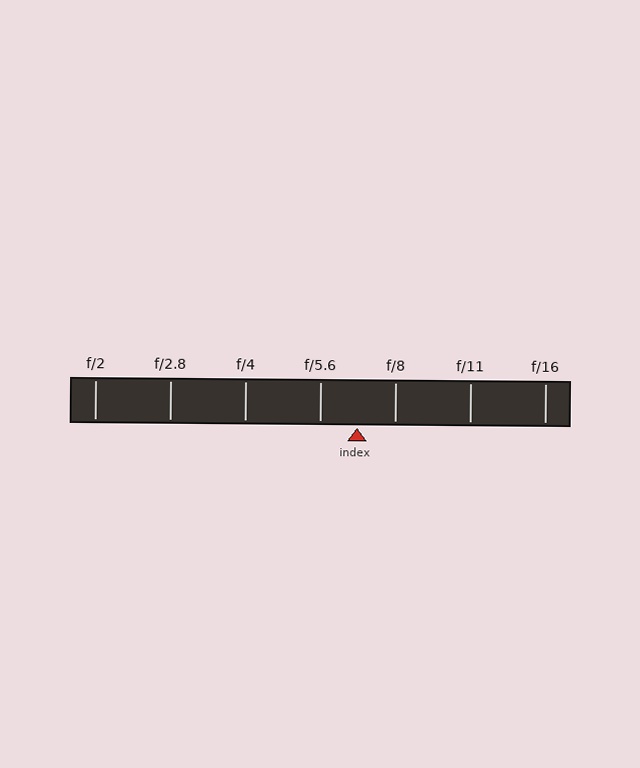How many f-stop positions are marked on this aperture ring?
There are 7 f-stop positions marked.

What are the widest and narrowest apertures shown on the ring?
The widest aperture shown is f/2 and the narrowest is f/16.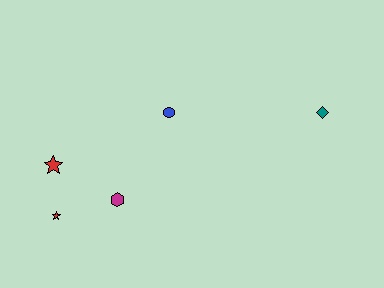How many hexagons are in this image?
There is 1 hexagon.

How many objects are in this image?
There are 5 objects.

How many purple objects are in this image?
There are no purple objects.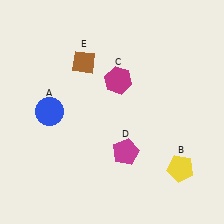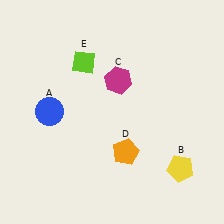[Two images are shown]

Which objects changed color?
D changed from magenta to orange. E changed from brown to lime.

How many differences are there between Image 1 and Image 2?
There are 2 differences between the two images.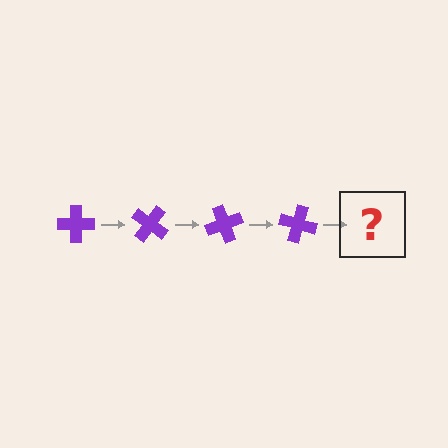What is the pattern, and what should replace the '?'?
The pattern is that the cross rotates 35 degrees each step. The '?' should be a purple cross rotated 140 degrees.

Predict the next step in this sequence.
The next step is a purple cross rotated 140 degrees.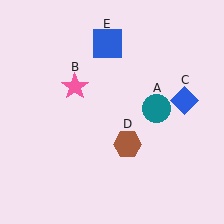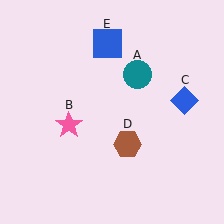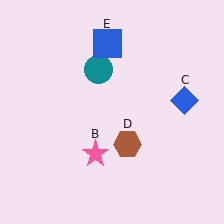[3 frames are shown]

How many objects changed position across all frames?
2 objects changed position: teal circle (object A), pink star (object B).